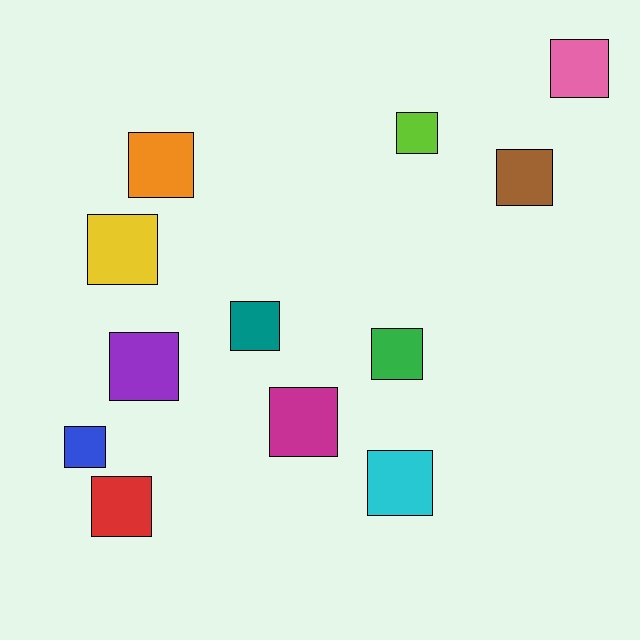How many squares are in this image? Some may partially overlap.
There are 12 squares.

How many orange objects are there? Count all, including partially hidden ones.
There is 1 orange object.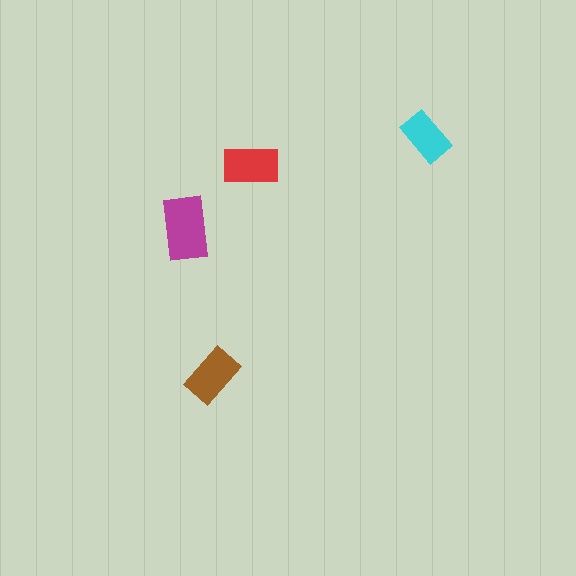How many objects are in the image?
There are 4 objects in the image.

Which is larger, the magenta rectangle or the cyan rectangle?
The magenta one.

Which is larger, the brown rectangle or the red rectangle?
The red one.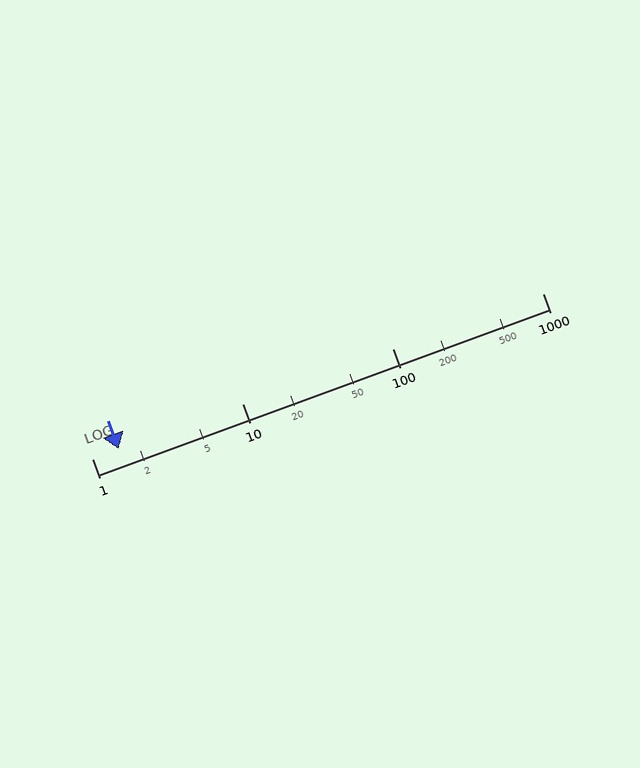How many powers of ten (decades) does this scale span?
The scale spans 3 decades, from 1 to 1000.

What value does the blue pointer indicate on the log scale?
The pointer indicates approximately 1.5.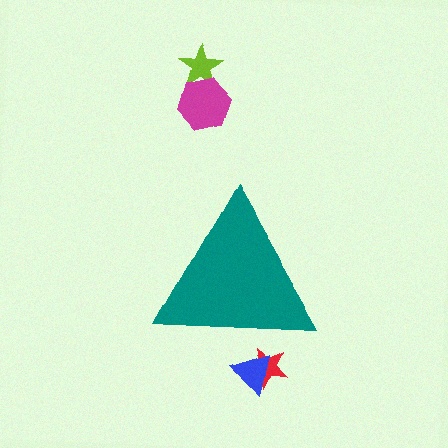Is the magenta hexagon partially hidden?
No, the magenta hexagon is fully visible.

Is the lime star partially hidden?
No, the lime star is fully visible.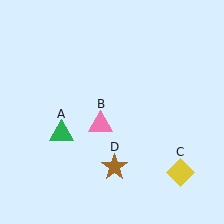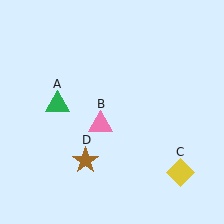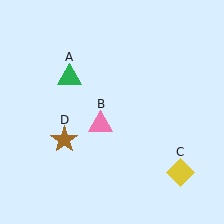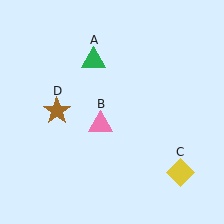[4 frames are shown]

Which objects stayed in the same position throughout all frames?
Pink triangle (object B) and yellow diamond (object C) remained stationary.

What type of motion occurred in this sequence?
The green triangle (object A), brown star (object D) rotated clockwise around the center of the scene.